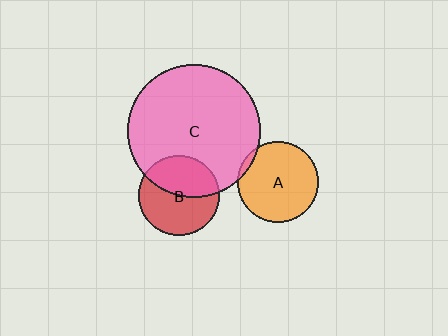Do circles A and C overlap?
Yes.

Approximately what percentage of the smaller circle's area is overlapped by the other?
Approximately 5%.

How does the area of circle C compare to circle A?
Approximately 2.7 times.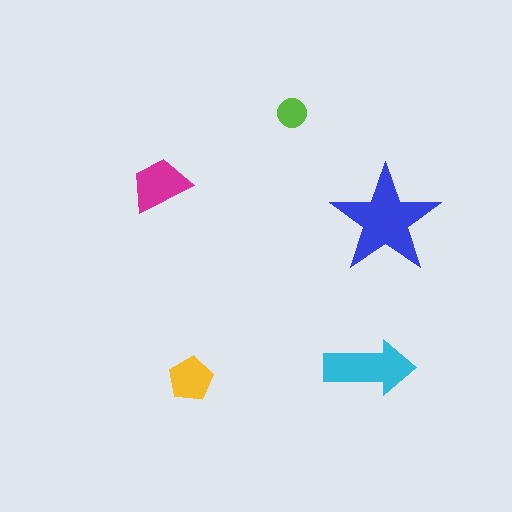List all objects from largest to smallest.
The blue star, the cyan arrow, the magenta trapezoid, the yellow pentagon, the lime circle.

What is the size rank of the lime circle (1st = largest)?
5th.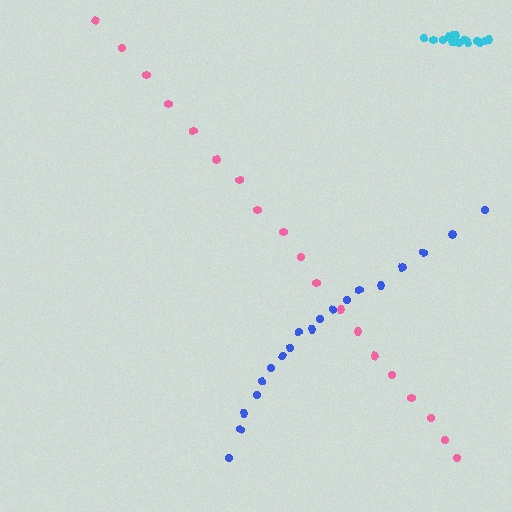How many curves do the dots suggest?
There are 3 distinct paths.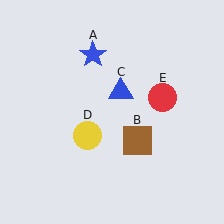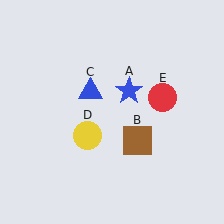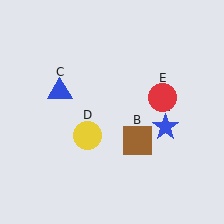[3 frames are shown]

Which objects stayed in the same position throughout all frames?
Brown square (object B) and yellow circle (object D) and red circle (object E) remained stationary.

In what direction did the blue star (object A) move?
The blue star (object A) moved down and to the right.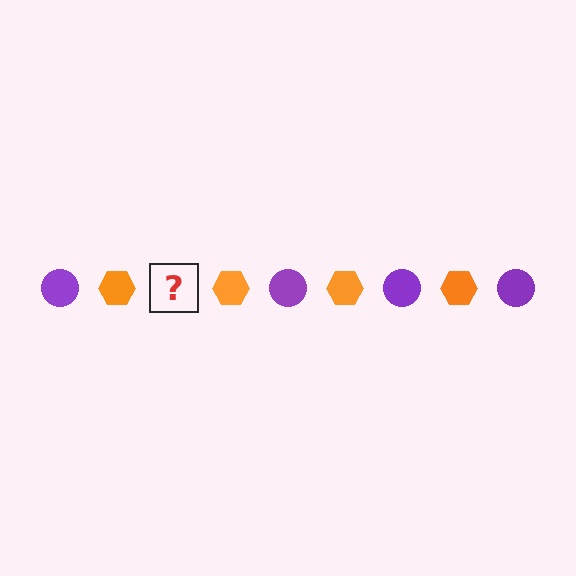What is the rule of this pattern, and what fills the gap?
The rule is that the pattern alternates between purple circle and orange hexagon. The gap should be filled with a purple circle.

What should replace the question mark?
The question mark should be replaced with a purple circle.